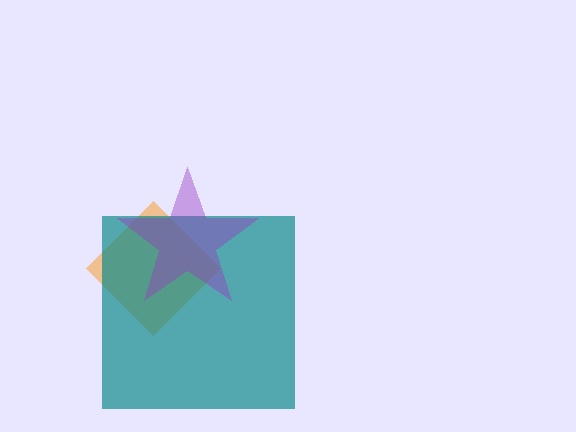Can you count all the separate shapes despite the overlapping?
Yes, there are 3 separate shapes.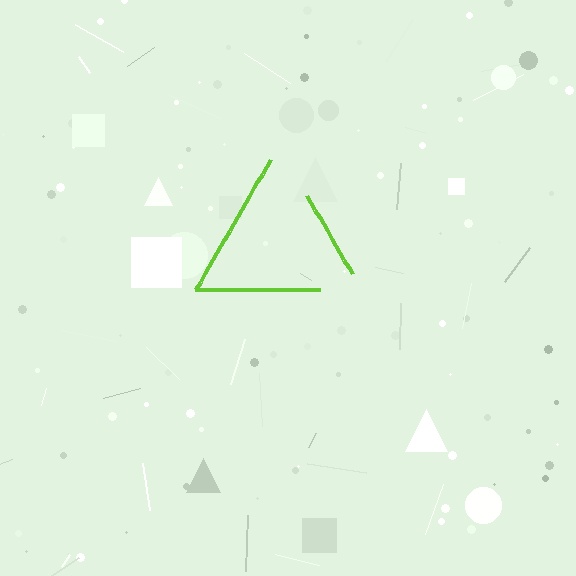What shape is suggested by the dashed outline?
The dashed outline suggests a triangle.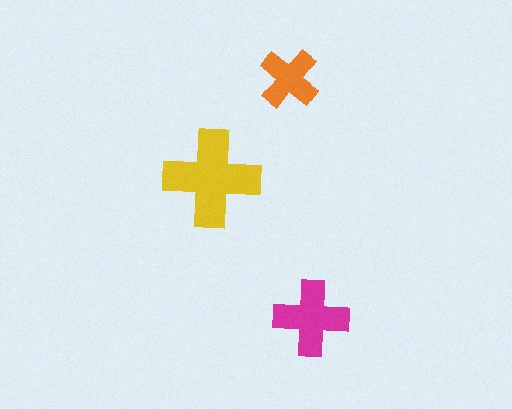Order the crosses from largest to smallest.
the yellow one, the magenta one, the orange one.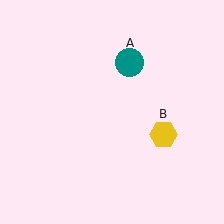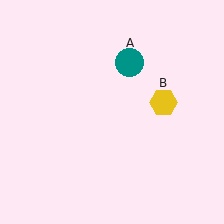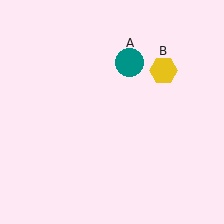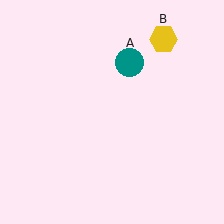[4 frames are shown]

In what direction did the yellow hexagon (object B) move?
The yellow hexagon (object B) moved up.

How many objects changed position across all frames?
1 object changed position: yellow hexagon (object B).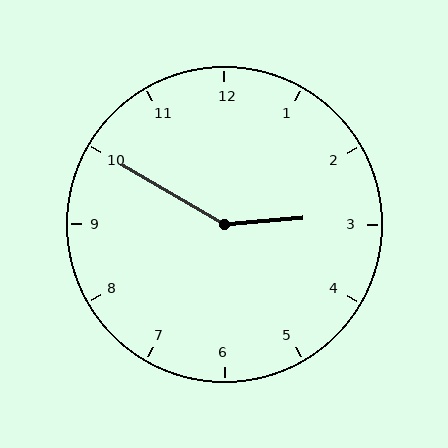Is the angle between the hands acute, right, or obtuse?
It is obtuse.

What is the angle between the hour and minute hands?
Approximately 145 degrees.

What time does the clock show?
2:50.